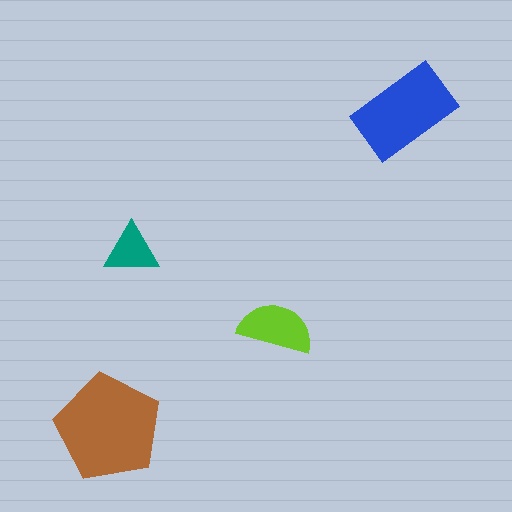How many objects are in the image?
There are 4 objects in the image.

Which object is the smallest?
The teal triangle.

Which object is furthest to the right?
The blue rectangle is rightmost.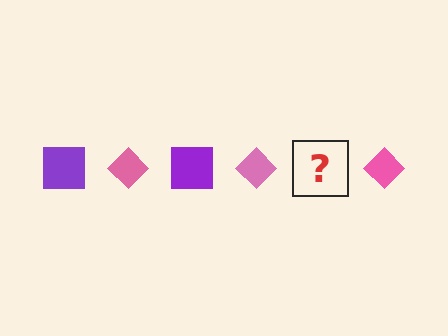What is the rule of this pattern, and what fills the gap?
The rule is that the pattern alternates between purple square and pink diamond. The gap should be filled with a purple square.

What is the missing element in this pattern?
The missing element is a purple square.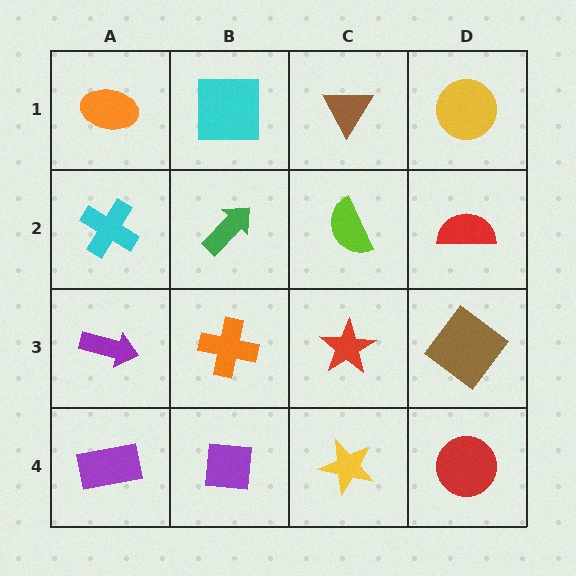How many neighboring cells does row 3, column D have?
3.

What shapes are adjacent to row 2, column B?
A cyan square (row 1, column B), an orange cross (row 3, column B), a cyan cross (row 2, column A), a lime semicircle (row 2, column C).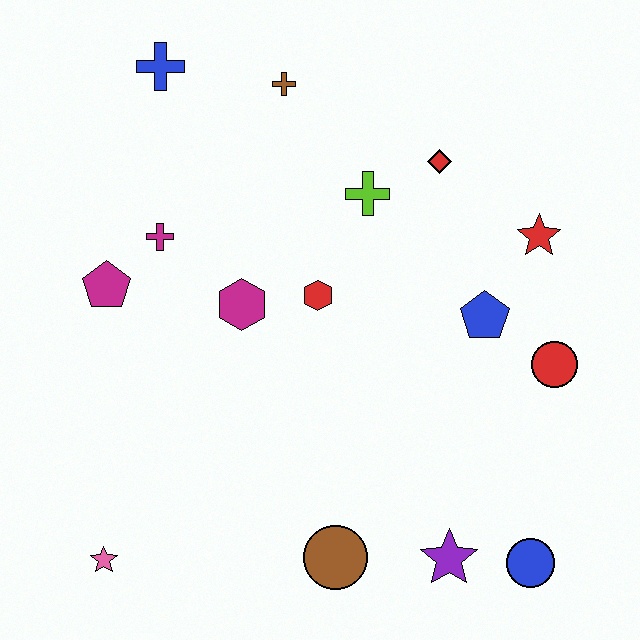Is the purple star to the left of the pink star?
No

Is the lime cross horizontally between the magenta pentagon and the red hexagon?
No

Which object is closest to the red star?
The blue pentagon is closest to the red star.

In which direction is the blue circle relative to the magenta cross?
The blue circle is to the right of the magenta cross.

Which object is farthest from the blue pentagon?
The pink star is farthest from the blue pentagon.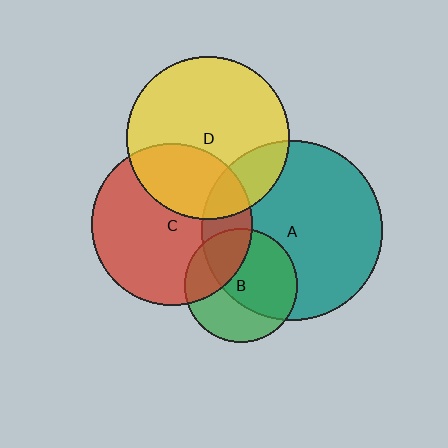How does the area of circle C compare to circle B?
Approximately 2.0 times.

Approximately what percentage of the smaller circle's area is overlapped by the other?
Approximately 20%.